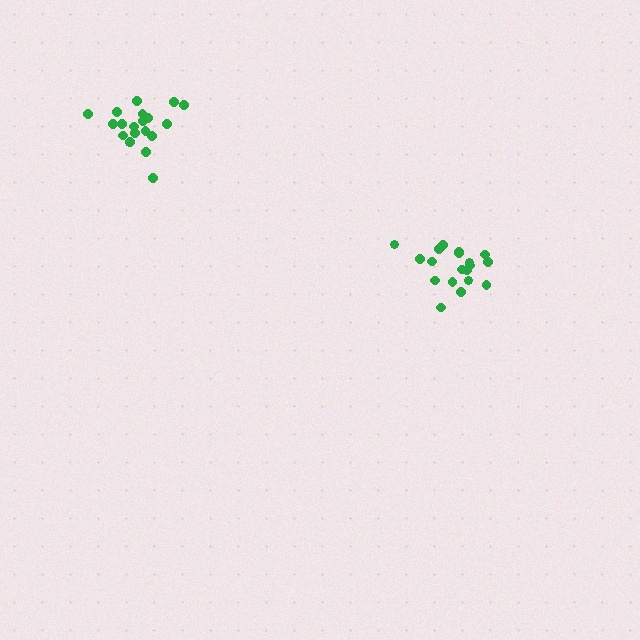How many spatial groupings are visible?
There are 2 spatial groupings.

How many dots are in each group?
Group 1: 20 dots, Group 2: 19 dots (39 total).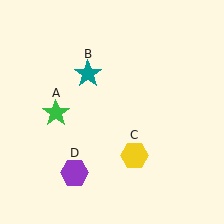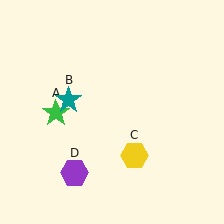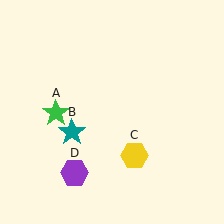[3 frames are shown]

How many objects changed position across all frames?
1 object changed position: teal star (object B).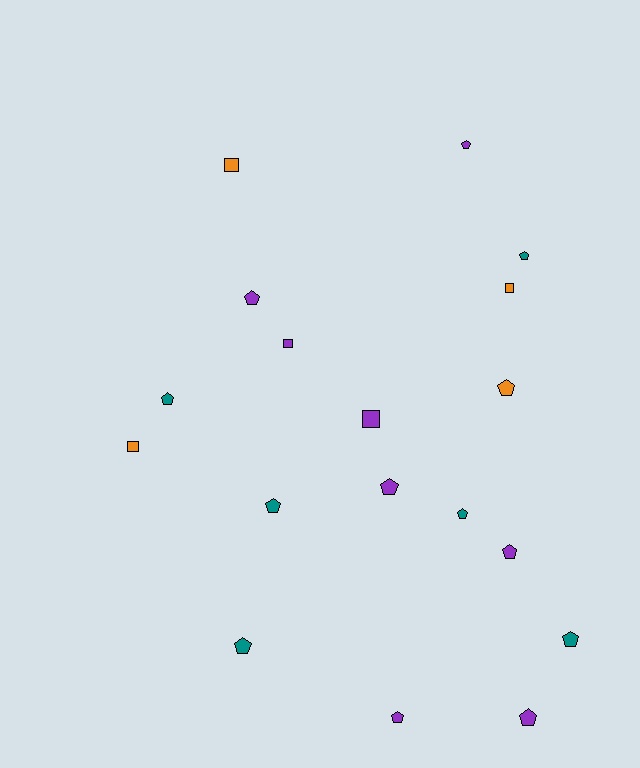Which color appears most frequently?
Purple, with 8 objects.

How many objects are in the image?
There are 18 objects.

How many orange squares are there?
There are 3 orange squares.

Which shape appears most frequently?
Pentagon, with 13 objects.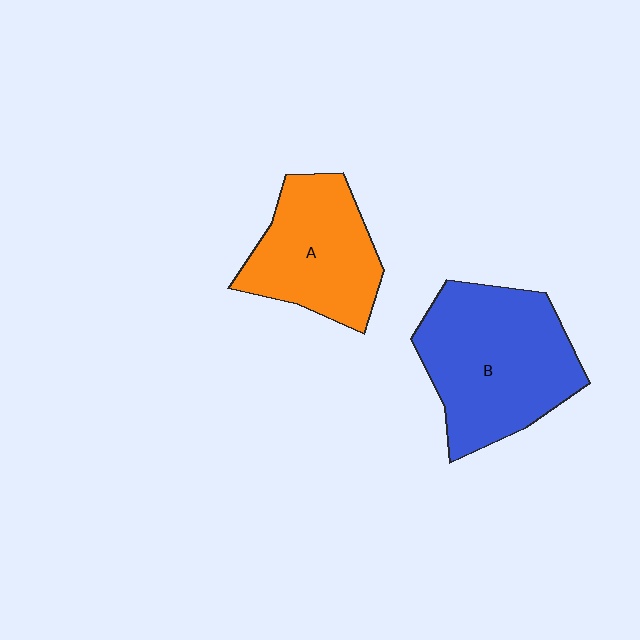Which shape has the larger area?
Shape B (blue).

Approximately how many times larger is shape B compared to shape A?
Approximately 1.4 times.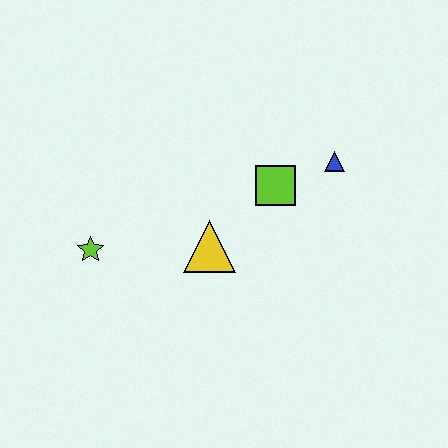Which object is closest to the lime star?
The yellow triangle is closest to the lime star.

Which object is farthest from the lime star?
The blue triangle is farthest from the lime star.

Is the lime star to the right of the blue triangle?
No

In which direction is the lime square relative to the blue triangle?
The lime square is to the left of the blue triangle.